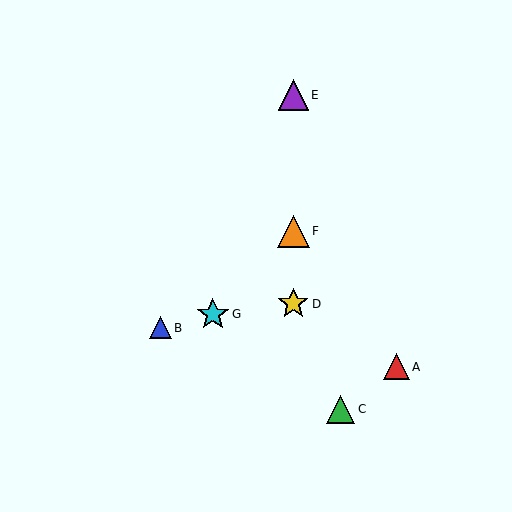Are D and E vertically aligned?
Yes, both are at x≈293.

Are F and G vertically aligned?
No, F is at x≈293 and G is at x≈213.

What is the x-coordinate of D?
Object D is at x≈293.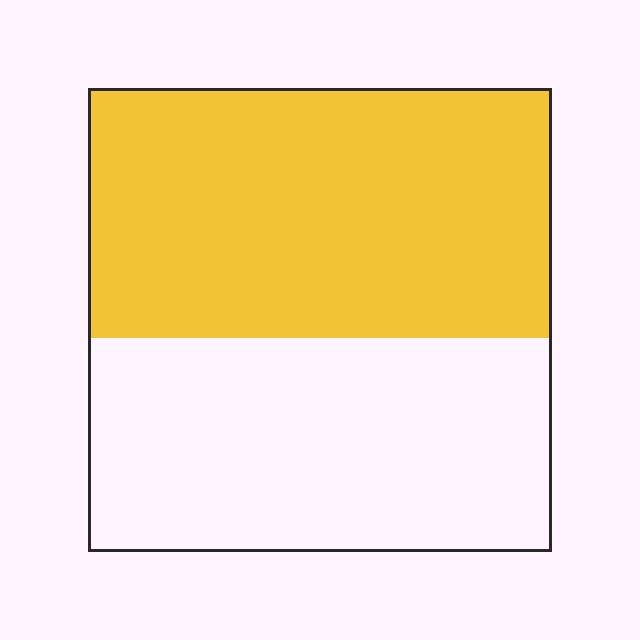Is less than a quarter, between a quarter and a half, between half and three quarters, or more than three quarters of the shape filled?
Between half and three quarters.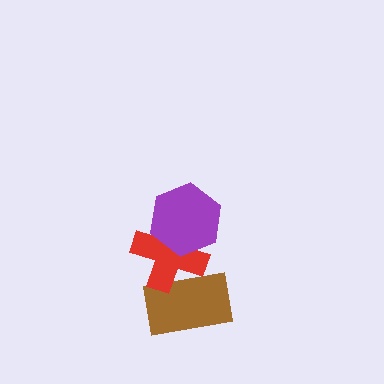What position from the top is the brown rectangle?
The brown rectangle is 3rd from the top.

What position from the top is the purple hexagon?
The purple hexagon is 1st from the top.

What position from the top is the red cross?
The red cross is 2nd from the top.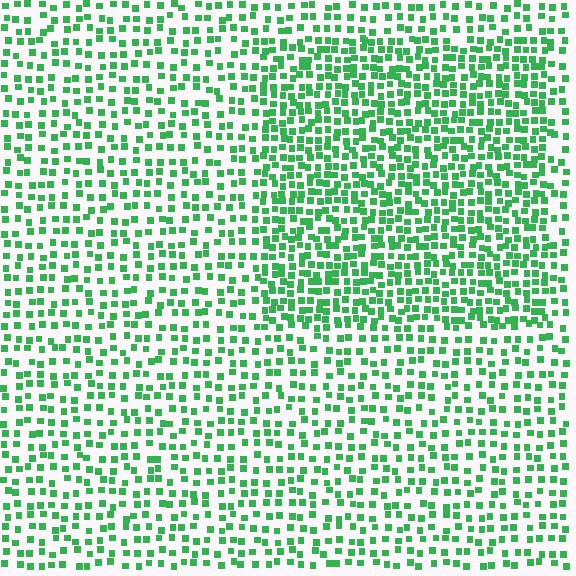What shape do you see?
I see a rectangle.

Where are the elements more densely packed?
The elements are more densely packed inside the rectangle boundary.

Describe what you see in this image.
The image contains small green elements arranged at two different densities. A rectangle-shaped region is visible where the elements are more densely packed than the surrounding area.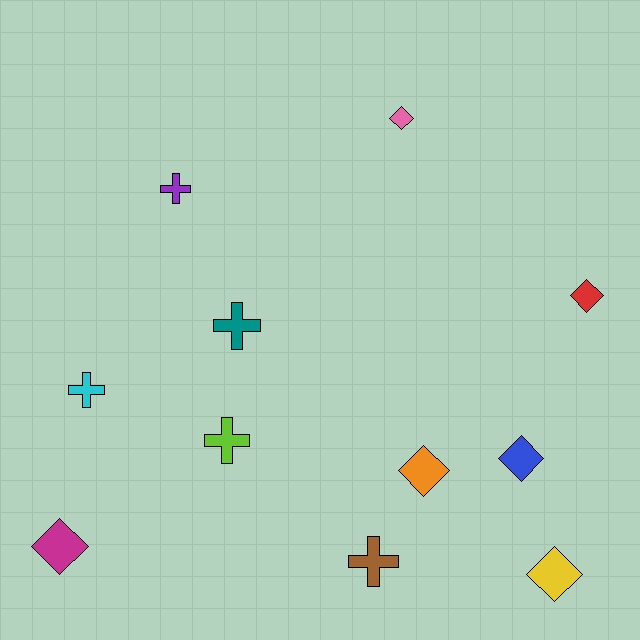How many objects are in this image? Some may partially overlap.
There are 11 objects.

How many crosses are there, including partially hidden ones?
There are 5 crosses.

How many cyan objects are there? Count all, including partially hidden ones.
There is 1 cyan object.